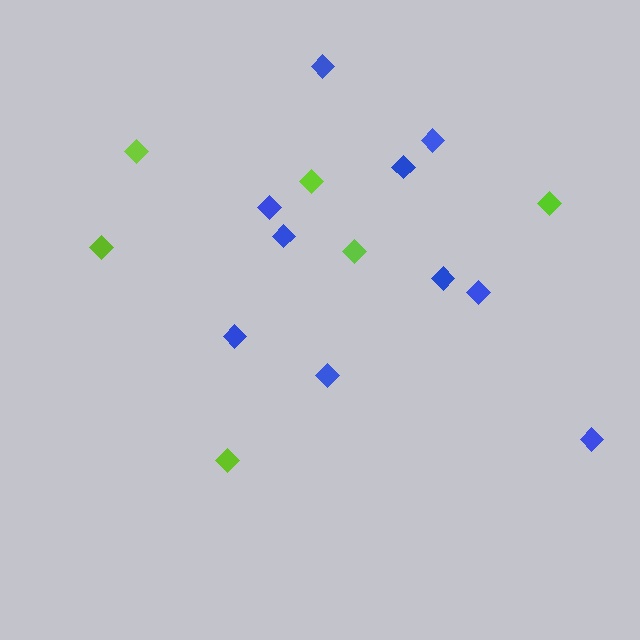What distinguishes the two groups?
There are 2 groups: one group of blue diamonds (10) and one group of lime diamonds (6).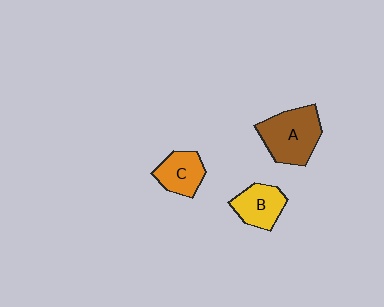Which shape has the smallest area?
Shape C (orange).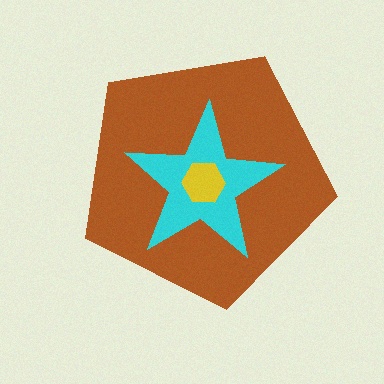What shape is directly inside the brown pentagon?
The cyan star.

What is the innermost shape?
The yellow hexagon.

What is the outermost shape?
The brown pentagon.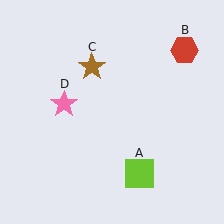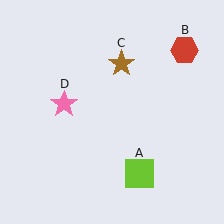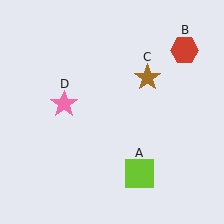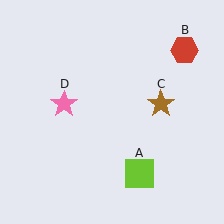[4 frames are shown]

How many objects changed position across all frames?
1 object changed position: brown star (object C).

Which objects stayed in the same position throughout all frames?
Lime square (object A) and red hexagon (object B) and pink star (object D) remained stationary.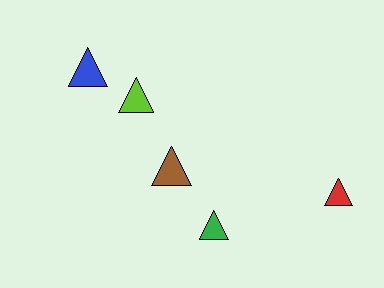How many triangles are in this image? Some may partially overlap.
There are 5 triangles.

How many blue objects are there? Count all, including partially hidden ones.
There is 1 blue object.